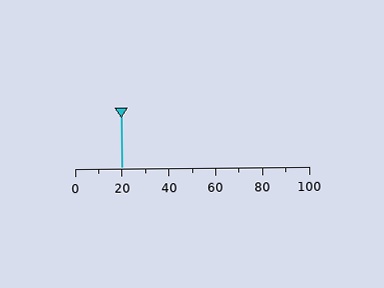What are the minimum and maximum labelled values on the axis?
The axis runs from 0 to 100.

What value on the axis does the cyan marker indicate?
The marker indicates approximately 20.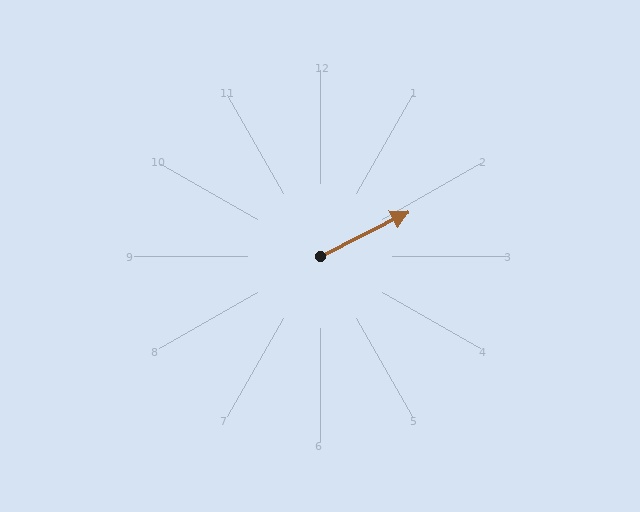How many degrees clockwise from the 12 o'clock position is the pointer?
Approximately 63 degrees.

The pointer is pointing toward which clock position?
Roughly 2 o'clock.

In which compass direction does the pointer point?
Northeast.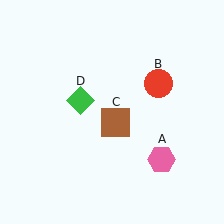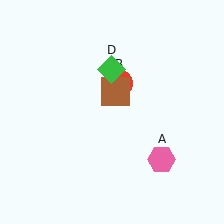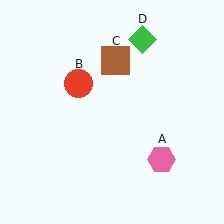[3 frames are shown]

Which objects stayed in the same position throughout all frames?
Pink hexagon (object A) remained stationary.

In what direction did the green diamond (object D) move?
The green diamond (object D) moved up and to the right.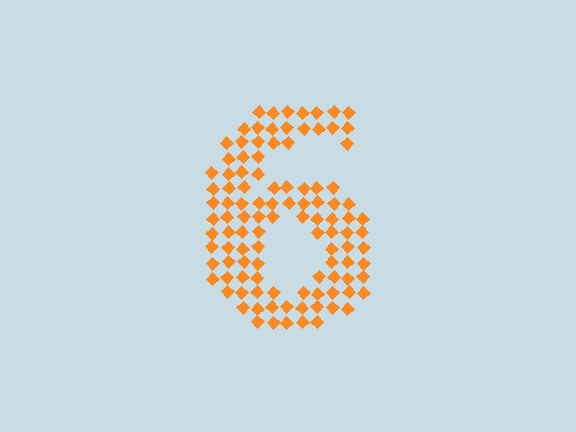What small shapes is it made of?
It is made of small diamonds.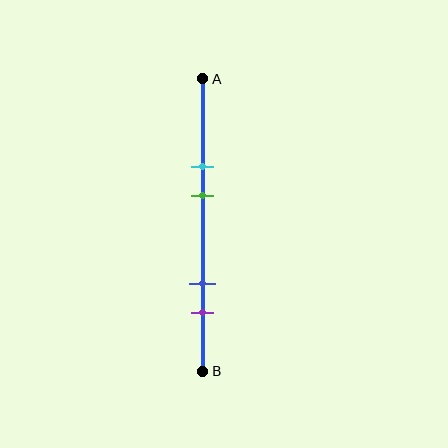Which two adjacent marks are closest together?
The cyan and green marks are the closest adjacent pair.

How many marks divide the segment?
There are 4 marks dividing the segment.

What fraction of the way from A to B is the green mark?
The green mark is approximately 40% (0.4) of the way from A to B.